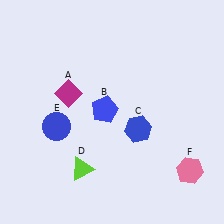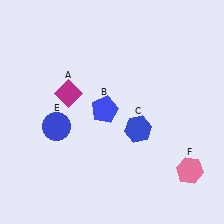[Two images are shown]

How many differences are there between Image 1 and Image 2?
There is 1 difference between the two images.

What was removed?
The lime triangle (D) was removed in Image 2.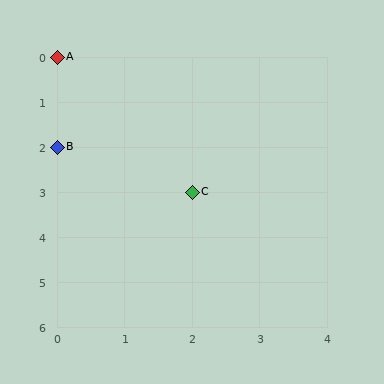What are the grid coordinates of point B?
Point B is at grid coordinates (0, 2).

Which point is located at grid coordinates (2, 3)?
Point C is at (2, 3).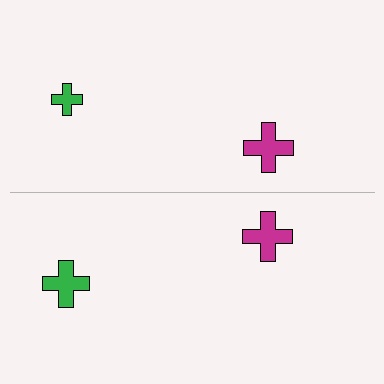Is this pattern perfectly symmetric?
No, the pattern is not perfectly symmetric. The green cross on the bottom side has a different size than its mirror counterpart.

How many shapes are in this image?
There are 4 shapes in this image.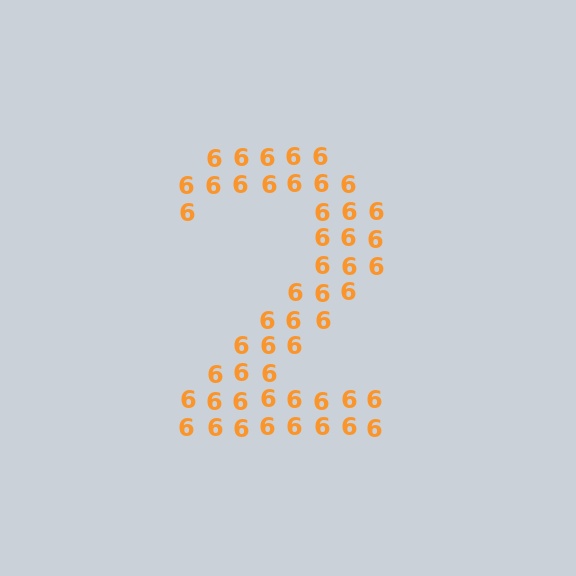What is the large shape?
The large shape is the digit 2.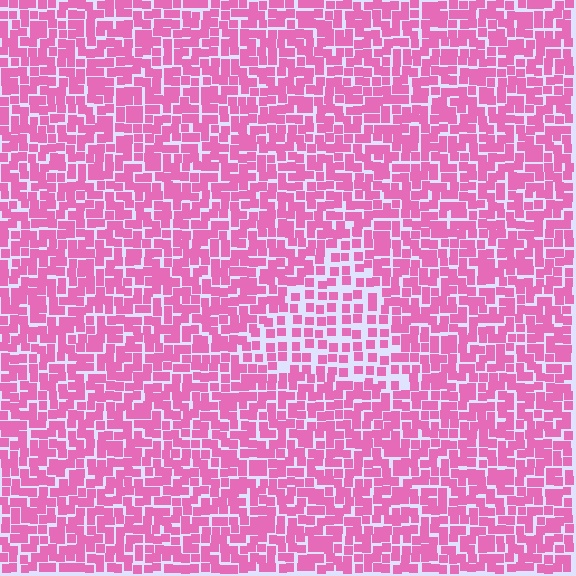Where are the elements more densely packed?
The elements are more densely packed outside the triangle boundary.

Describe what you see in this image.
The image contains small pink elements arranged at two different densities. A triangle-shaped region is visible where the elements are less densely packed than the surrounding area.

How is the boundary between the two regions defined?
The boundary is defined by a change in element density (approximately 1.7x ratio). All elements are the same color, size, and shape.